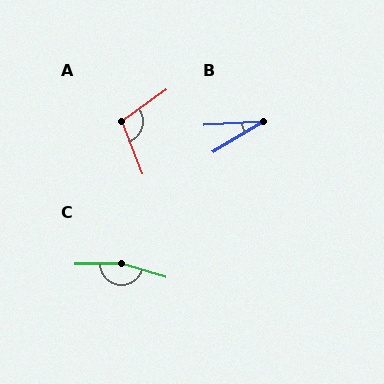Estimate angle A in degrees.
Approximately 104 degrees.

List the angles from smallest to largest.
B (28°), A (104°), C (163°).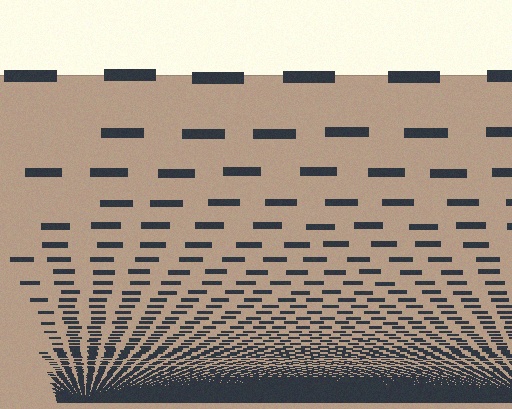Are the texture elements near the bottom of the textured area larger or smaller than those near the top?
Smaller. The gradient is inverted — elements near the bottom are smaller and denser.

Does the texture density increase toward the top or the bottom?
Density increases toward the bottom.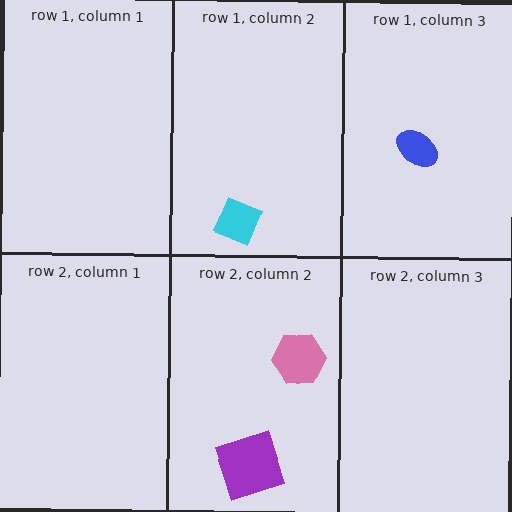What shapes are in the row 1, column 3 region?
The blue ellipse.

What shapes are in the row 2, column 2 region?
The pink hexagon, the purple square.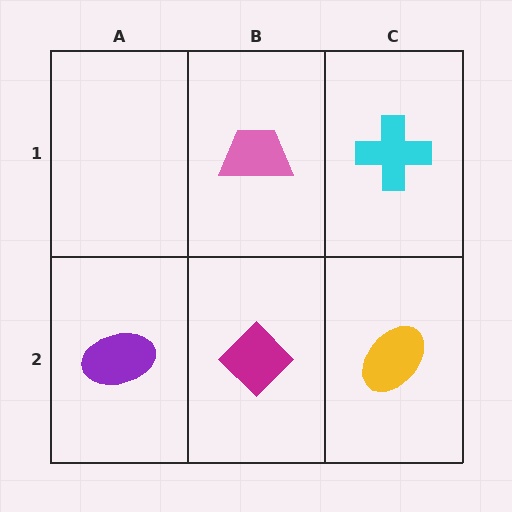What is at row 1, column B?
A pink trapezoid.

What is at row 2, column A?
A purple ellipse.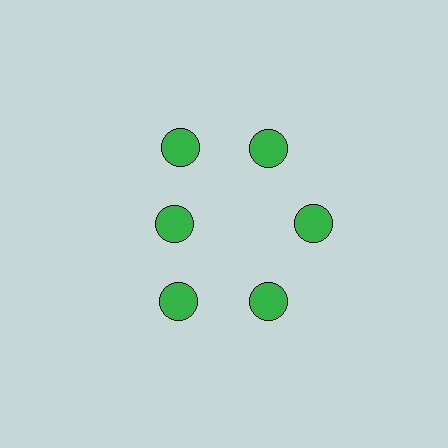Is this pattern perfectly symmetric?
No. The 6 green circles are arranged in a ring, but one element near the 9 o'clock position is pulled inward toward the center, breaking the 6-fold rotational symmetry.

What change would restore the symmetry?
The symmetry would be restored by moving it outward, back onto the ring so that all 6 circles sit at equal angles and equal distance from the center.